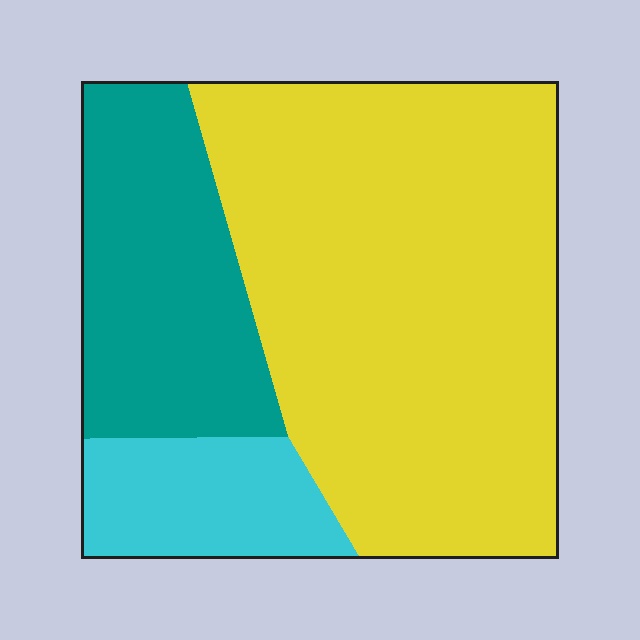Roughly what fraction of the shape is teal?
Teal covers about 25% of the shape.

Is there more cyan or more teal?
Teal.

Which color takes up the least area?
Cyan, at roughly 15%.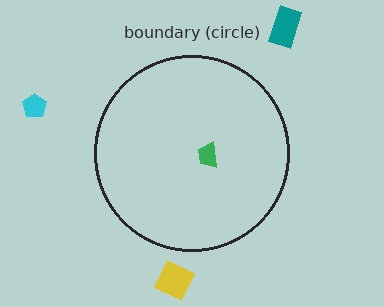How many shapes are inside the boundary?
1 inside, 3 outside.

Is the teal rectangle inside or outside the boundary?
Outside.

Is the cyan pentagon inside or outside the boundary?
Outside.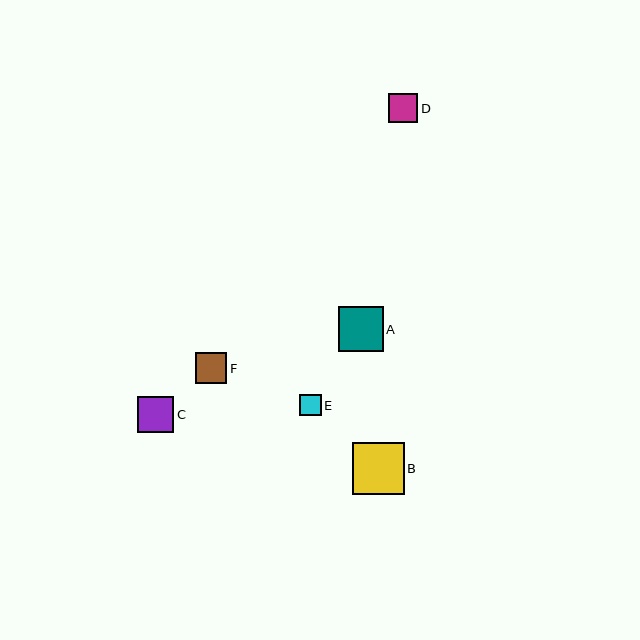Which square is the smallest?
Square E is the smallest with a size of approximately 21 pixels.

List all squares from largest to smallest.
From largest to smallest: B, A, C, F, D, E.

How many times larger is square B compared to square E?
Square B is approximately 2.4 times the size of square E.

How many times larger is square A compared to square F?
Square A is approximately 1.4 times the size of square F.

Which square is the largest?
Square B is the largest with a size of approximately 52 pixels.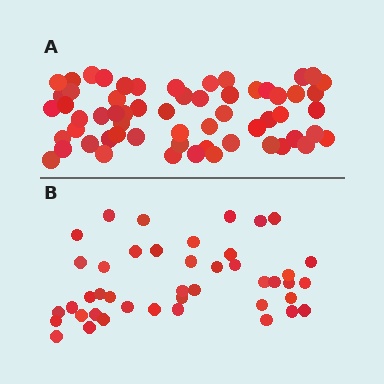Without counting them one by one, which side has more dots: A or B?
Region A (the top region) has more dots.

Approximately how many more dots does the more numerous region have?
Region A has approximately 15 more dots than region B.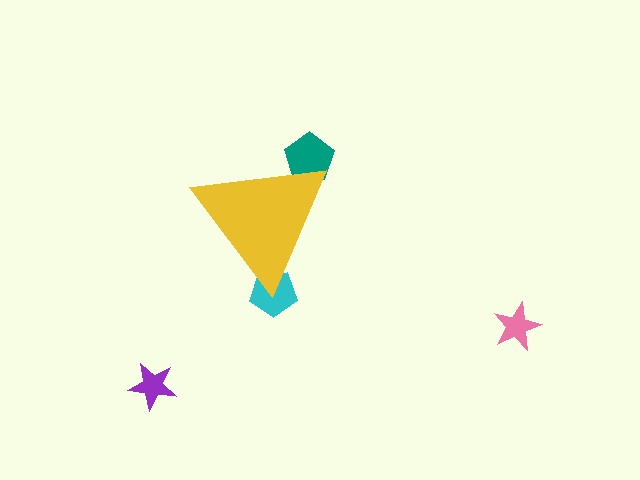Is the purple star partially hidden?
No, the purple star is fully visible.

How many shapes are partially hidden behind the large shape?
2 shapes are partially hidden.